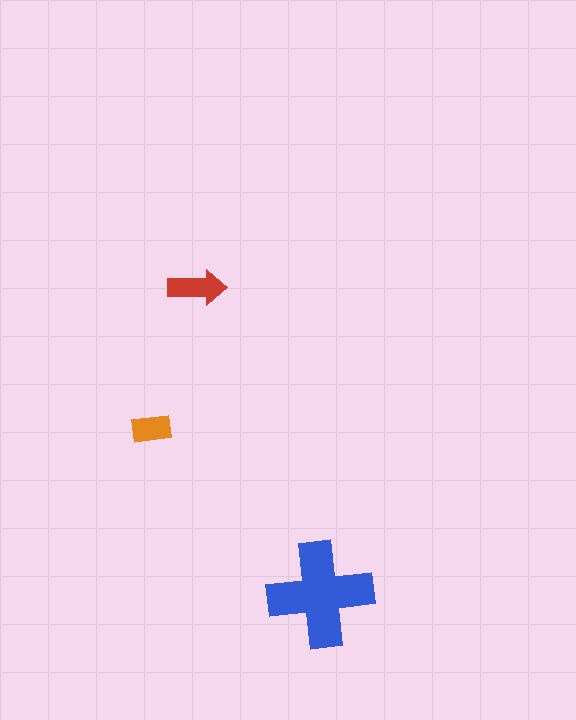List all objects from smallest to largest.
The orange rectangle, the red arrow, the blue cross.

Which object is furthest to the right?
The blue cross is rightmost.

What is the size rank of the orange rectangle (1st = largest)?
3rd.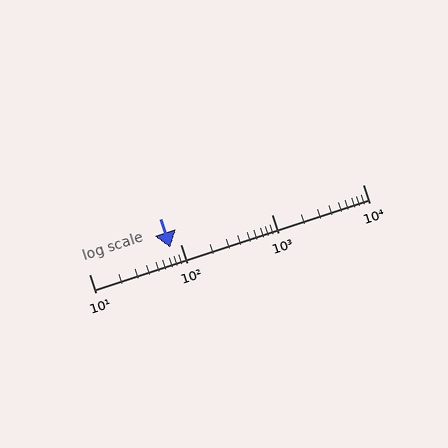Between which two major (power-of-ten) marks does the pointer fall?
The pointer is between 10 and 100.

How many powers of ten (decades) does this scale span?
The scale spans 3 decades, from 10 to 10000.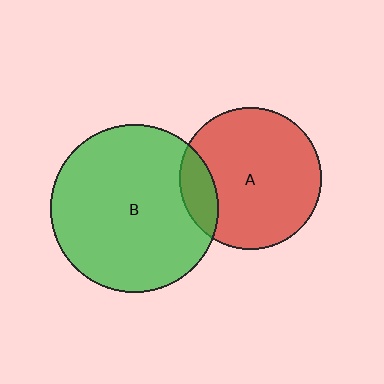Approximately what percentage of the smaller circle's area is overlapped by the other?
Approximately 15%.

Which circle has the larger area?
Circle B (green).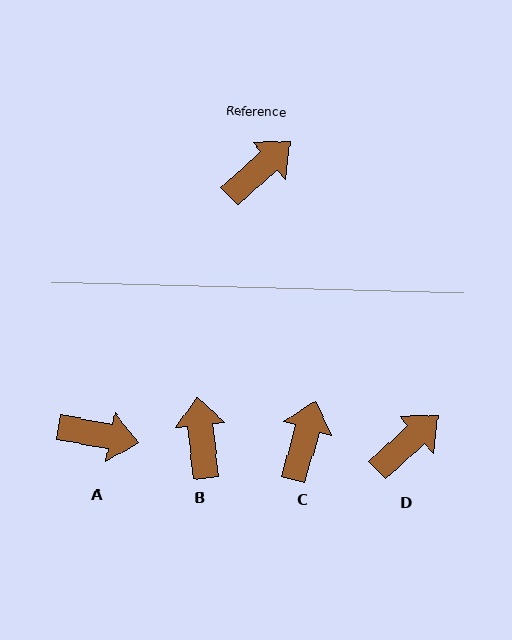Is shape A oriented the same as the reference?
No, it is off by about 53 degrees.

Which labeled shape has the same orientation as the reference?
D.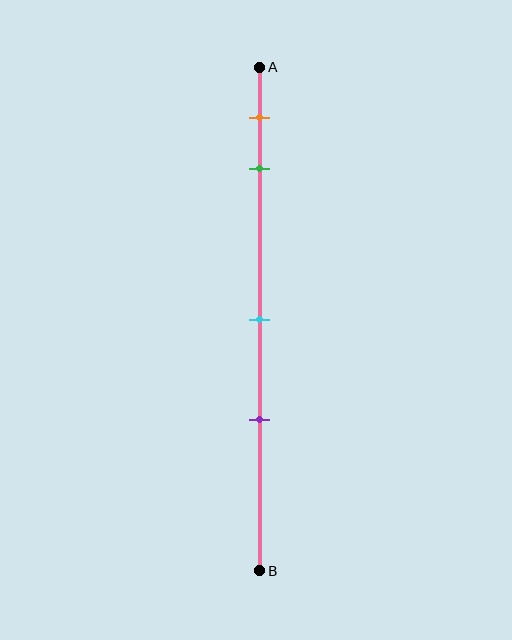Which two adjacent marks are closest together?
The orange and green marks are the closest adjacent pair.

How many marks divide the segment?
There are 4 marks dividing the segment.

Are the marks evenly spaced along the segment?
No, the marks are not evenly spaced.